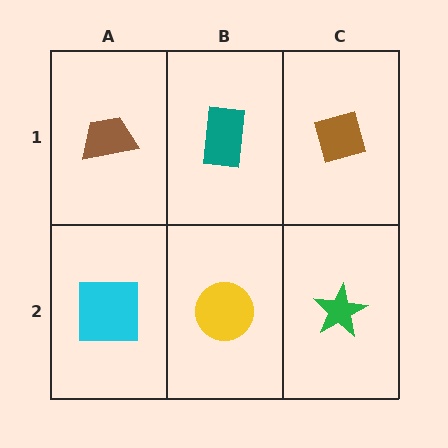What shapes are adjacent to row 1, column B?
A yellow circle (row 2, column B), a brown trapezoid (row 1, column A), a brown diamond (row 1, column C).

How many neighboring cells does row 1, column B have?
3.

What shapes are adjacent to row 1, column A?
A cyan square (row 2, column A), a teal rectangle (row 1, column B).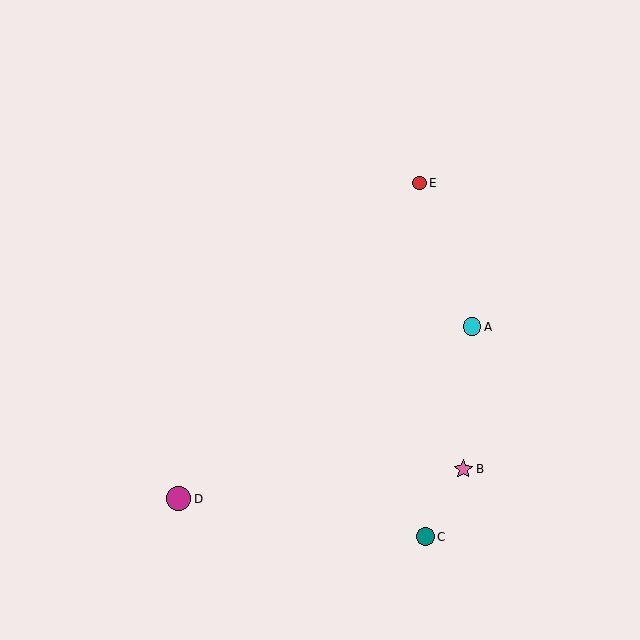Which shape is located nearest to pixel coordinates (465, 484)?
The pink star (labeled B) at (463, 469) is nearest to that location.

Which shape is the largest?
The magenta circle (labeled D) is the largest.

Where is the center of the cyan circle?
The center of the cyan circle is at (472, 327).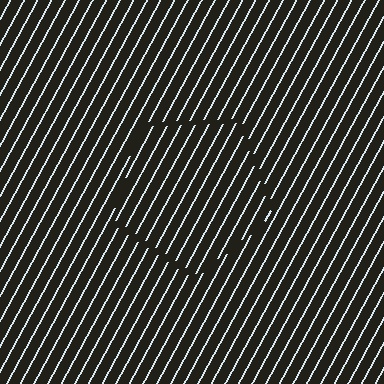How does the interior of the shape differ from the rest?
The interior of the shape contains the same grating, shifted by half a period — the contour is defined by the phase discontinuity where line-ends from the inner and outer gratings abut.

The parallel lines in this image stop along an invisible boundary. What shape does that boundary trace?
An illusory pentagon. The interior of the shape contains the same grating, shifted by half a period — the contour is defined by the phase discontinuity where line-ends from the inner and outer gratings abut.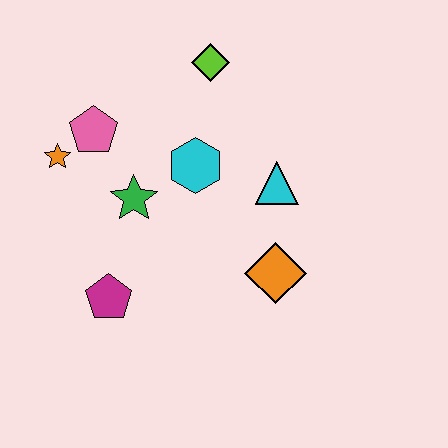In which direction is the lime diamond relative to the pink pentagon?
The lime diamond is to the right of the pink pentagon.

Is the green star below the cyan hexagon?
Yes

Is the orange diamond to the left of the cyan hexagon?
No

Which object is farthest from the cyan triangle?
The orange star is farthest from the cyan triangle.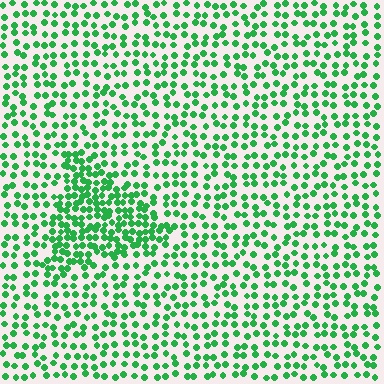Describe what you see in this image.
The image contains small green elements arranged at two different densities. A triangle-shaped region is visible where the elements are more densely packed than the surrounding area.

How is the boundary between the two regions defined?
The boundary is defined by a change in element density (approximately 2.0x ratio). All elements are the same color, size, and shape.